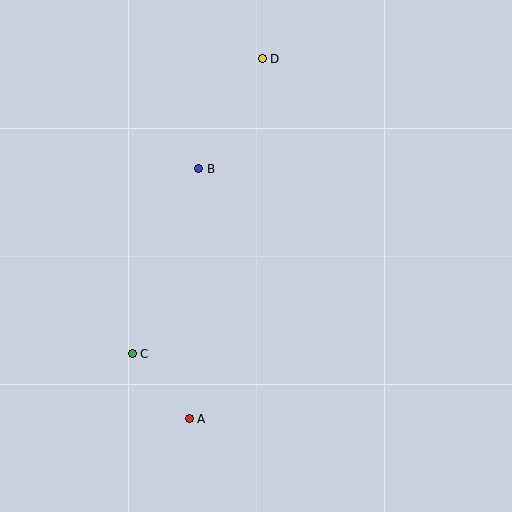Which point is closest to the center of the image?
Point B at (199, 169) is closest to the center.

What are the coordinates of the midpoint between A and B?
The midpoint between A and B is at (194, 294).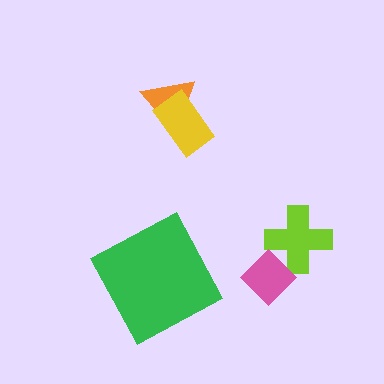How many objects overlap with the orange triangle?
1 object overlaps with the orange triangle.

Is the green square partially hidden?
No, no other shape covers it.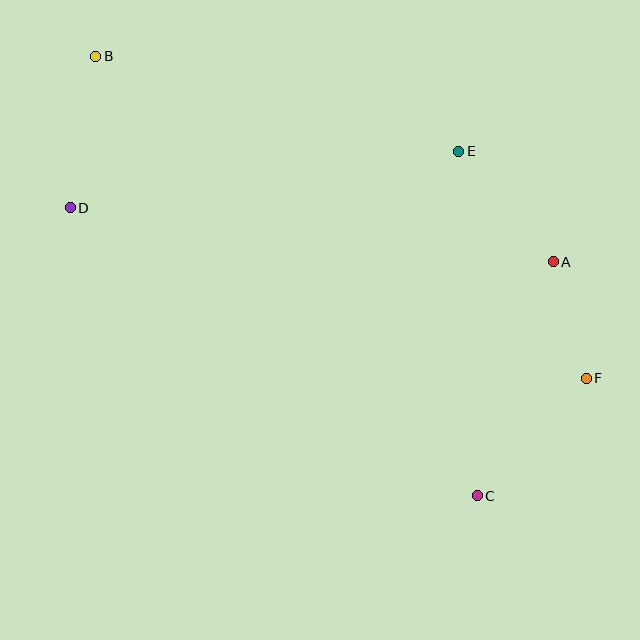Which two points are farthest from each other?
Points B and F are farthest from each other.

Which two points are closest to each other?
Points A and F are closest to each other.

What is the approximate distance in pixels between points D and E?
The distance between D and E is approximately 393 pixels.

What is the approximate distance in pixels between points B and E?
The distance between B and E is approximately 375 pixels.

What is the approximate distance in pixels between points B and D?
The distance between B and D is approximately 154 pixels.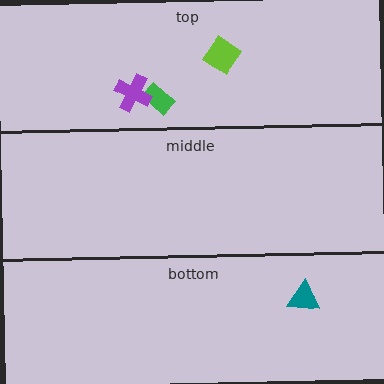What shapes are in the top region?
The lime diamond, the green rectangle, the purple cross.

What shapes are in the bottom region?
The teal triangle.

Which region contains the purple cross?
The top region.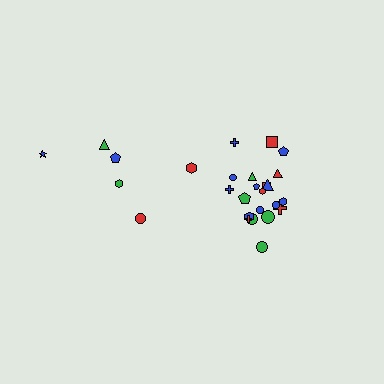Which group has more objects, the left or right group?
The right group.